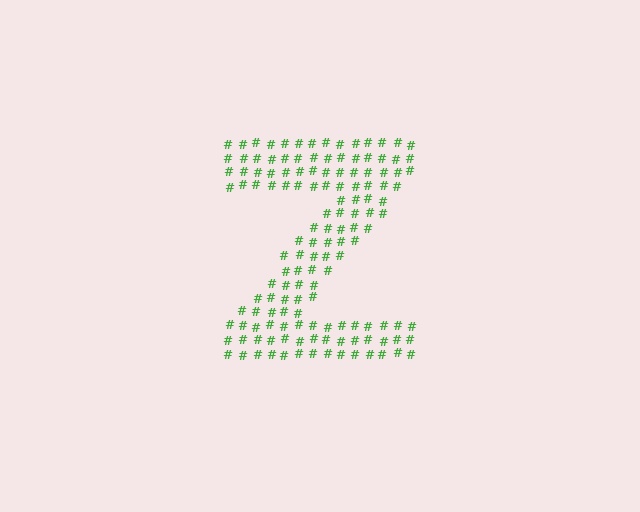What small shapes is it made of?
It is made of small hash symbols.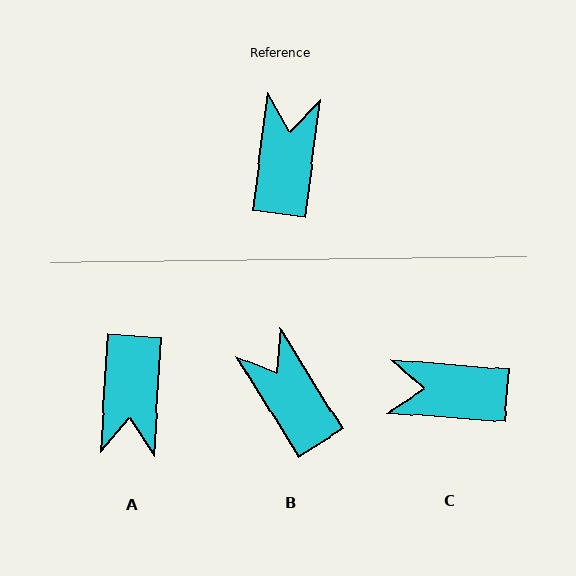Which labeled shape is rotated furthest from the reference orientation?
A, about 176 degrees away.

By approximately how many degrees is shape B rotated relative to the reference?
Approximately 39 degrees counter-clockwise.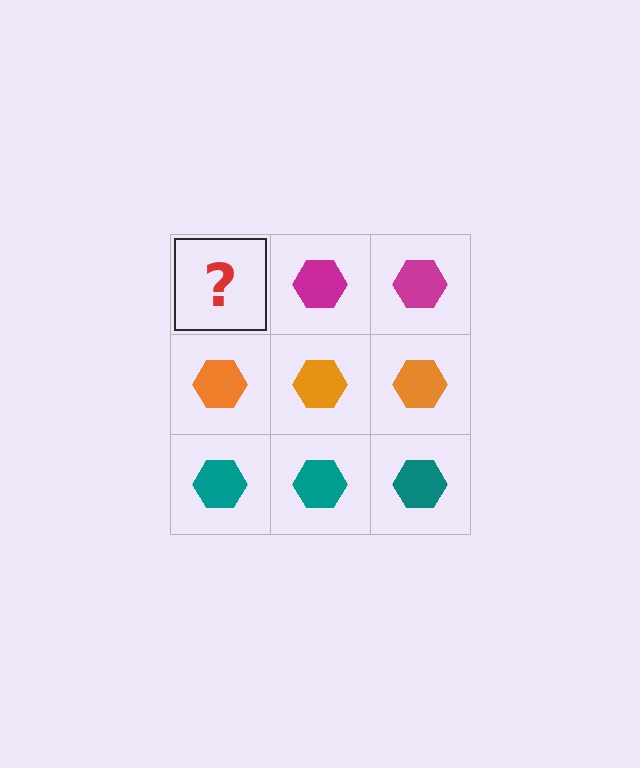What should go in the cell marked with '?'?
The missing cell should contain a magenta hexagon.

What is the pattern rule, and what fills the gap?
The rule is that each row has a consistent color. The gap should be filled with a magenta hexagon.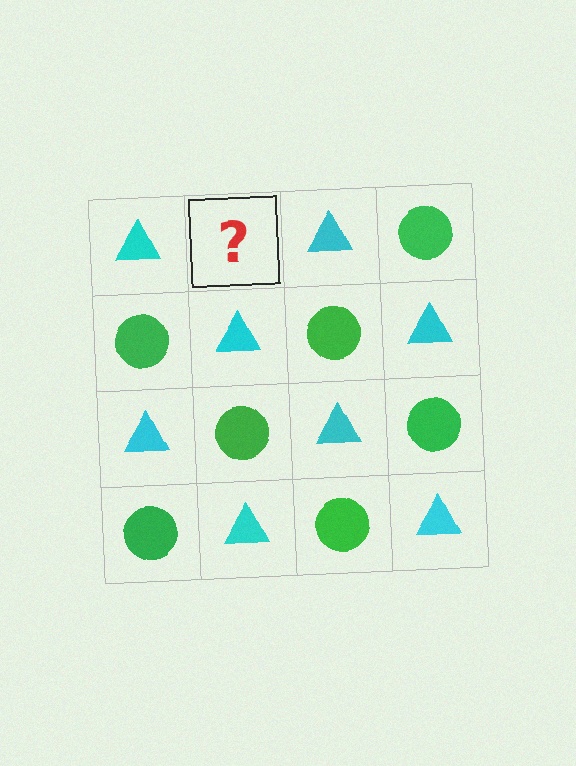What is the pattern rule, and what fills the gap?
The rule is that it alternates cyan triangle and green circle in a checkerboard pattern. The gap should be filled with a green circle.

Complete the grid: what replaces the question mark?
The question mark should be replaced with a green circle.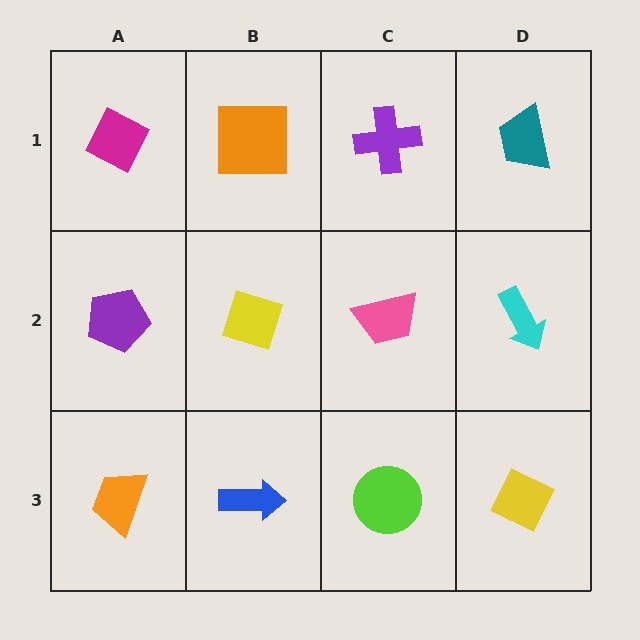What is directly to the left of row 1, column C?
An orange square.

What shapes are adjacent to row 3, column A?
A purple pentagon (row 2, column A), a blue arrow (row 3, column B).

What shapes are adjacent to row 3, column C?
A pink trapezoid (row 2, column C), a blue arrow (row 3, column B), a yellow diamond (row 3, column D).